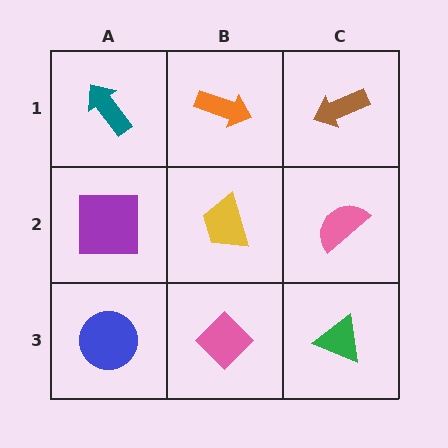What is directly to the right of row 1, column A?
An orange arrow.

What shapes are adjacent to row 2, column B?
An orange arrow (row 1, column B), a pink diamond (row 3, column B), a purple square (row 2, column A), a pink semicircle (row 2, column C).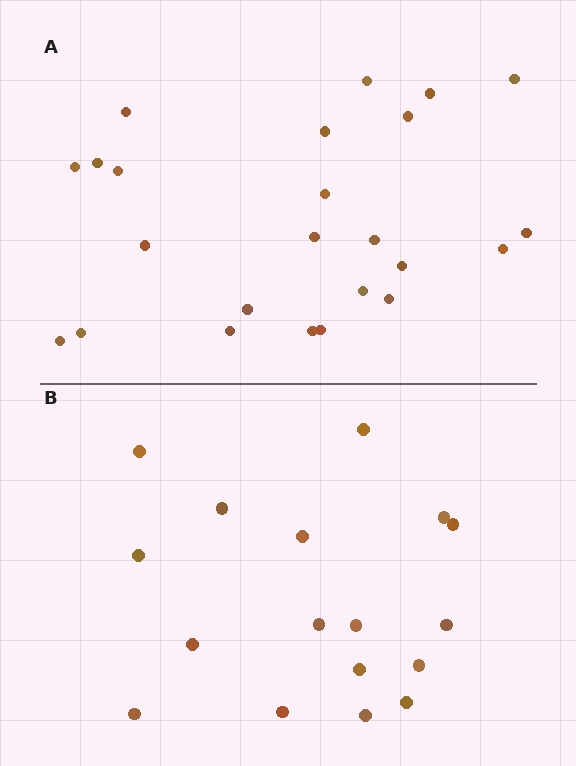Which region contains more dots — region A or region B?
Region A (the top region) has more dots.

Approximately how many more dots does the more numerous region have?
Region A has roughly 8 or so more dots than region B.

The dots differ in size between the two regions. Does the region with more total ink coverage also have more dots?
No. Region B has more total ink coverage because its dots are larger, but region A actually contains more individual dots. Total area can be misleading — the number of items is what matters here.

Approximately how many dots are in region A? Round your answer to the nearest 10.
About 20 dots. (The exact count is 24, which rounds to 20.)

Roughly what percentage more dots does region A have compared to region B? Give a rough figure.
About 40% more.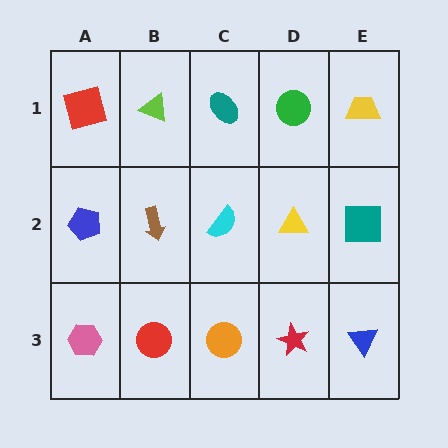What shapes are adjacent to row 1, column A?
A blue pentagon (row 2, column A), a lime triangle (row 1, column B).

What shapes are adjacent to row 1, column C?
A cyan semicircle (row 2, column C), a lime triangle (row 1, column B), a green circle (row 1, column D).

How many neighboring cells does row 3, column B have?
3.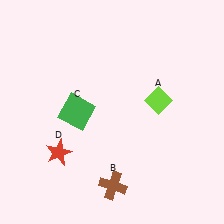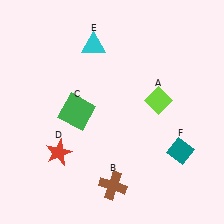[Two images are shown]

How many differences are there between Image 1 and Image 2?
There are 2 differences between the two images.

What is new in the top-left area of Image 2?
A cyan triangle (E) was added in the top-left area of Image 2.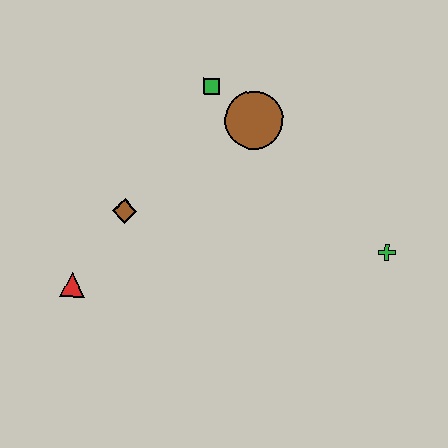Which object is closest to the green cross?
The brown circle is closest to the green cross.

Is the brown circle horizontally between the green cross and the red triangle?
Yes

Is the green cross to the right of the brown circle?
Yes